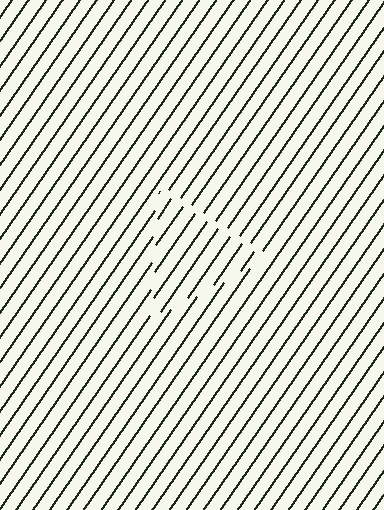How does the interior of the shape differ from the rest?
The interior of the shape contains the same grating, shifted by half a period — the contour is defined by the phase discontinuity where line-ends from the inner and outer gratings abut.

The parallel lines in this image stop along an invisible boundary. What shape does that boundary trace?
An illusory triangle. The interior of the shape contains the same grating, shifted by half a period — the contour is defined by the phase discontinuity where line-ends from the inner and outer gratings abut.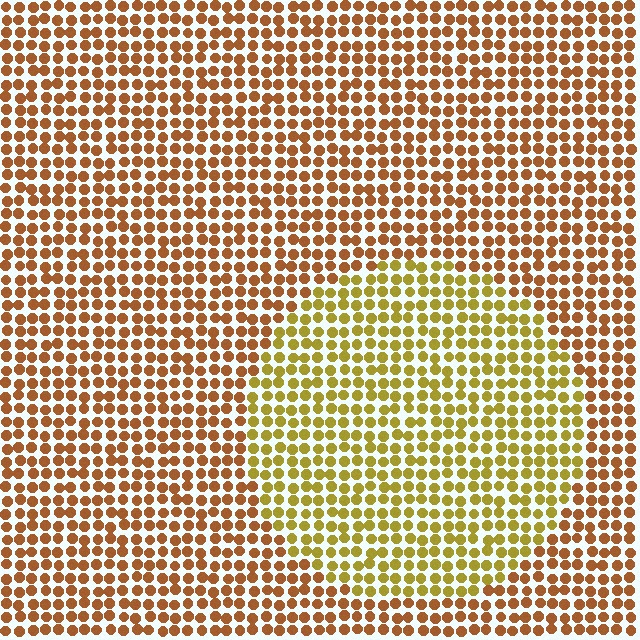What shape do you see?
I see a circle.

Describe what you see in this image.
The image is filled with small brown elements in a uniform arrangement. A circle-shaped region is visible where the elements are tinted to a slightly different hue, forming a subtle color boundary.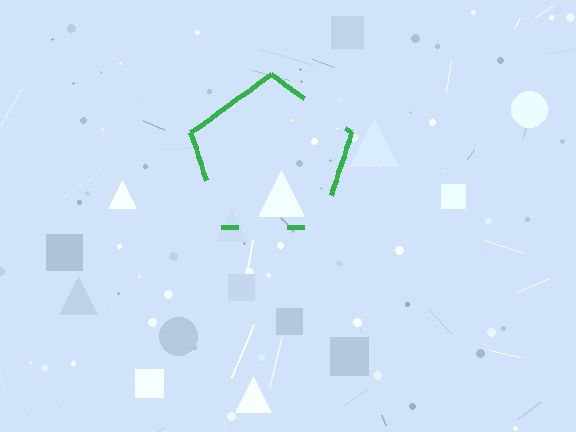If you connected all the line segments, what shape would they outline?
They would outline a pentagon.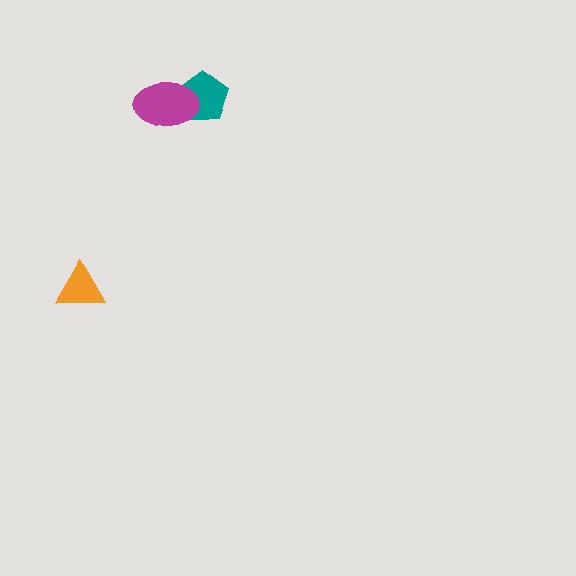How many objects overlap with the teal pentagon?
1 object overlaps with the teal pentagon.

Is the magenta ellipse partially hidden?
No, no other shape covers it.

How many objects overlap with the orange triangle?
0 objects overlap with the orange triangle.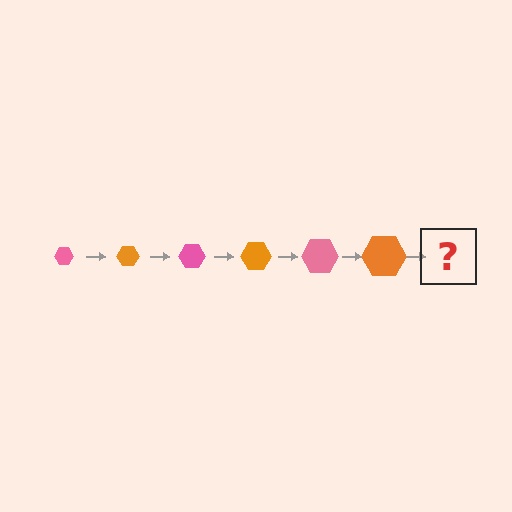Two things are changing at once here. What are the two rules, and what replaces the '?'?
The two rules are that the hexagon grows larger each step and the color cycles through pink and orange. The '?' should be a pink hexagon, larger than the previous one.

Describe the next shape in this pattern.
It should be a pink hexagon, larger than the previous one.